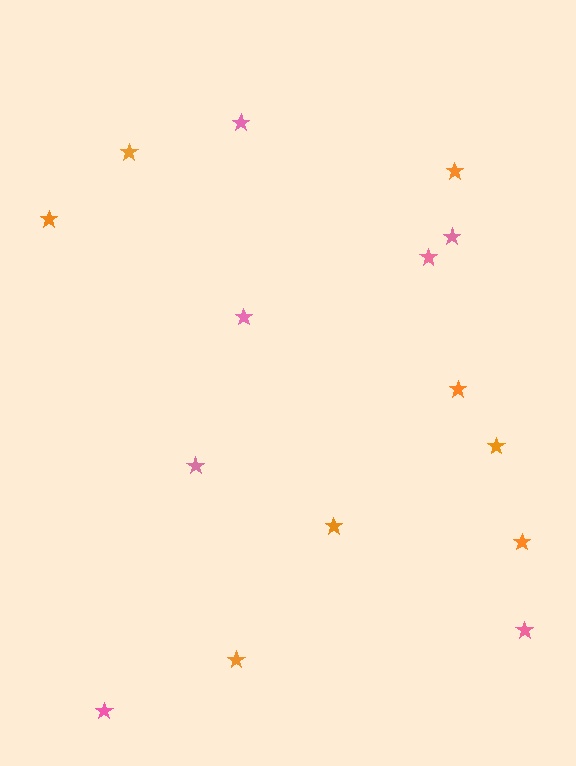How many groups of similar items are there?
There are 2 groups: one group of pink stars (7) and one group of orange stars (8).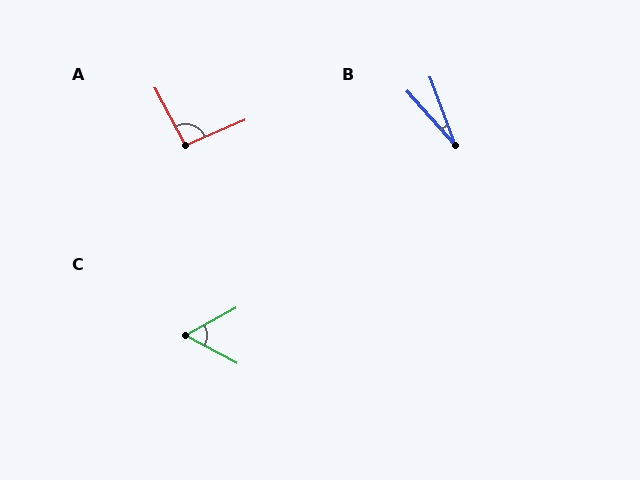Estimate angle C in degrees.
Approximately 57 degrees.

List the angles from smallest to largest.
B (21°), C (57°), A (94°).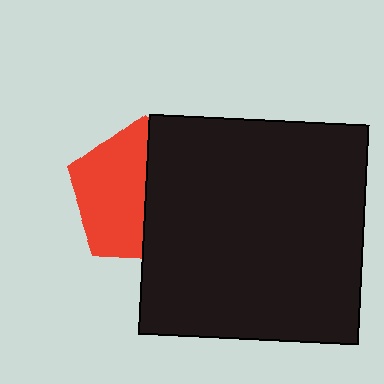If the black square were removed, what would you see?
You would see the complete red pentagon.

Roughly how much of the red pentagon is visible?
About half of it is visible (roughly 54%).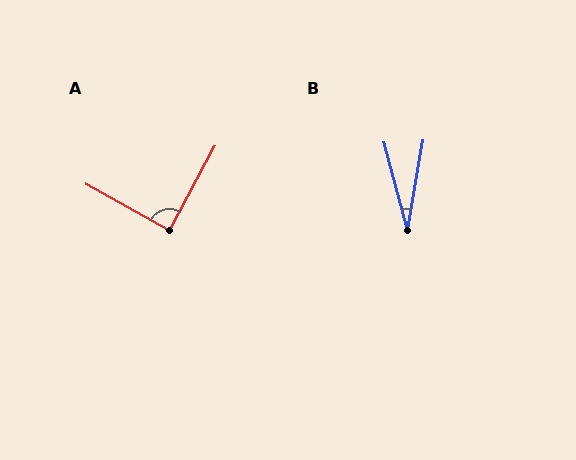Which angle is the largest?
A, at approximately 89 degrees.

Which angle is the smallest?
B, at approximately 25 degrees.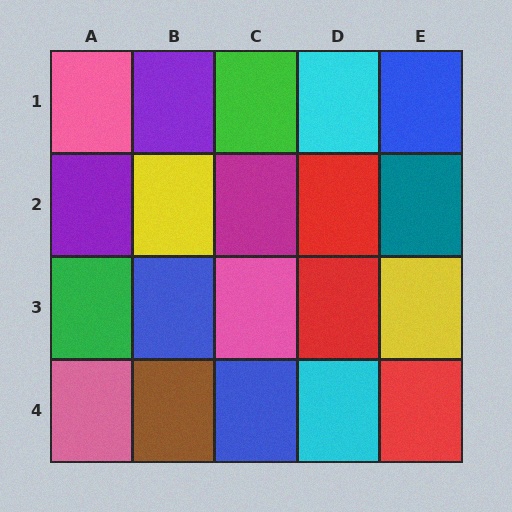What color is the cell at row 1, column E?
Blue.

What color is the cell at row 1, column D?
Cyan.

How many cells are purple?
2 cells are purple.